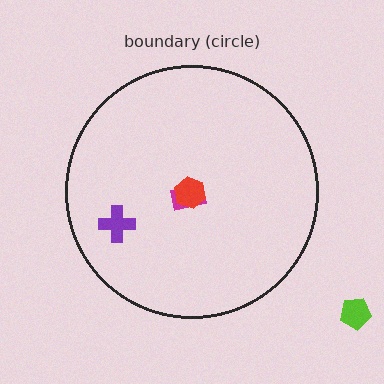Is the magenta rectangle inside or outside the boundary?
Inside.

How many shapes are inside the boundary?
3 inside, 1 outside.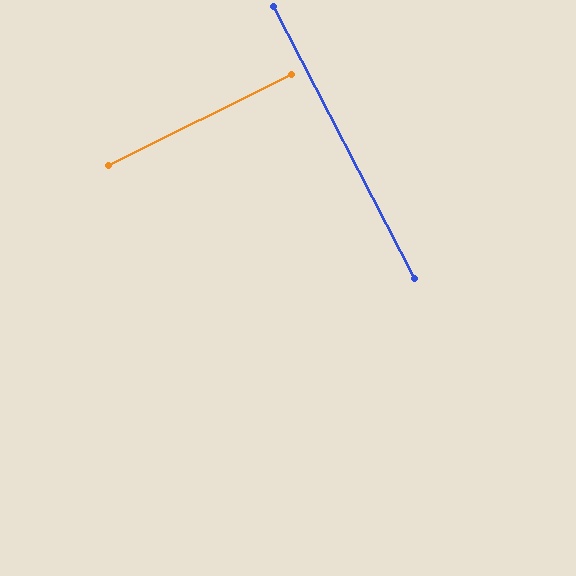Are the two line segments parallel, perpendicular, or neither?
Perpendicular — they meet at approximately 89°.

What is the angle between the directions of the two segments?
Approximately 89 degrees.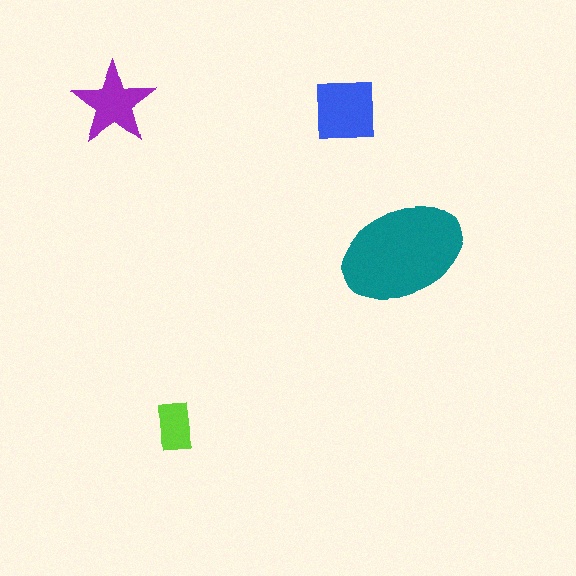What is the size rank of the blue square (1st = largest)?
2nd.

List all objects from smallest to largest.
The lime rectangle, the purple star, the blue square, the teal ellipse.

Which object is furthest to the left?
The purple star is leftmost.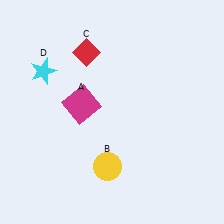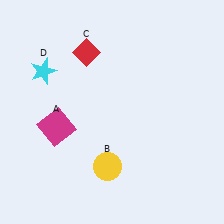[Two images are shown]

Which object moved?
The magenta square (A) moved left.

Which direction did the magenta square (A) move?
The magenta square (A) moved left.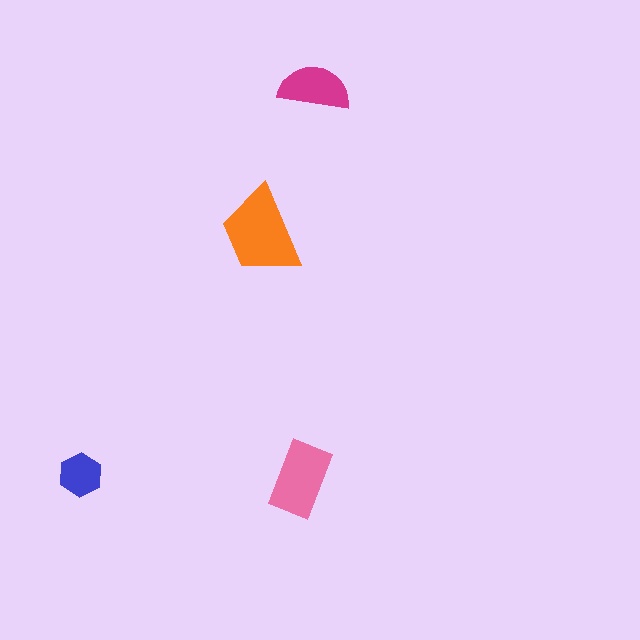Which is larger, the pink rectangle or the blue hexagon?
The pink rectangle.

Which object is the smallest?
The blue hexagon.